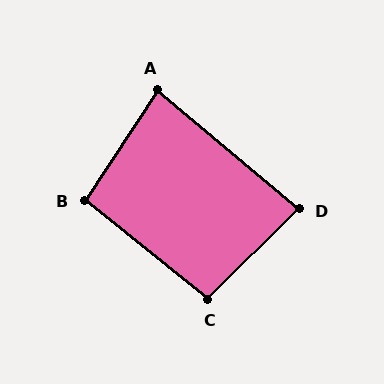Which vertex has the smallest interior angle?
A, at approximately 83 degrees.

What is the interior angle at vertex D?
Approximately 85 degrees (acute).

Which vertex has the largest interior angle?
C, at approximately 97 degrees.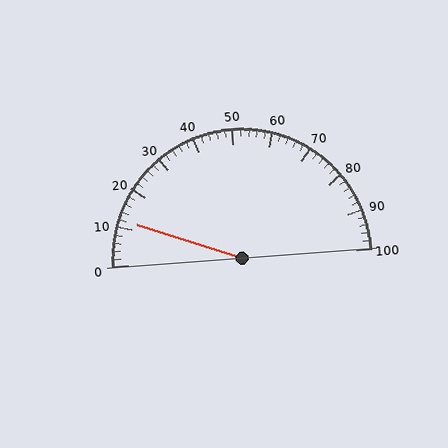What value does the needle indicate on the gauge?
The needle indicates approximately 12.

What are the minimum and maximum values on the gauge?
The gauge ranges from 0 to 100.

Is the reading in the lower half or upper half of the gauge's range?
The reading is in the lower half of the range (0 to 100).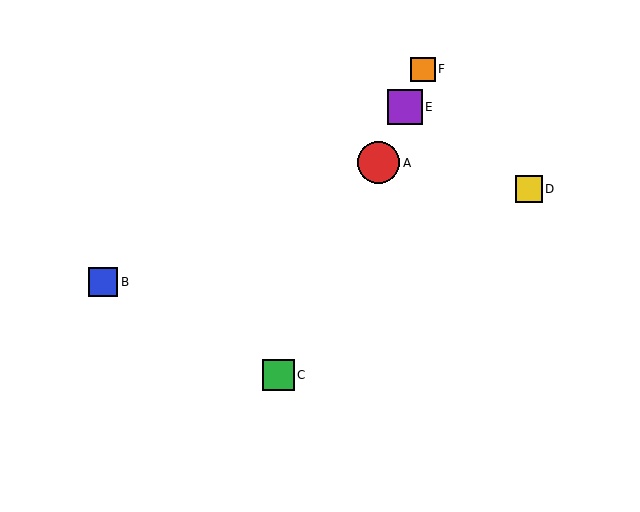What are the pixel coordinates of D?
Object D is at (529, 189).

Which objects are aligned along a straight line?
Objects A, C, E, F are aligned along a straight line.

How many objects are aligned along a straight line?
4 objects (A, C, E, F) are aligned along a straight line.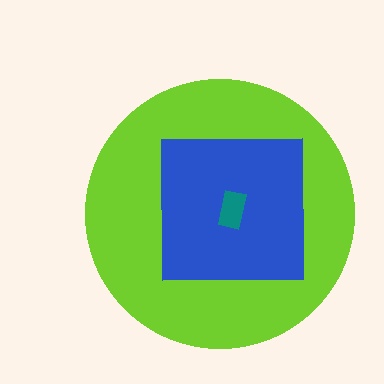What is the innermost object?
The teal rectangle.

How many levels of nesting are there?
3.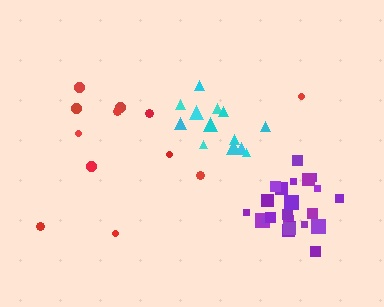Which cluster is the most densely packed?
Purple.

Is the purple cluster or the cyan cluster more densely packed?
Purple.